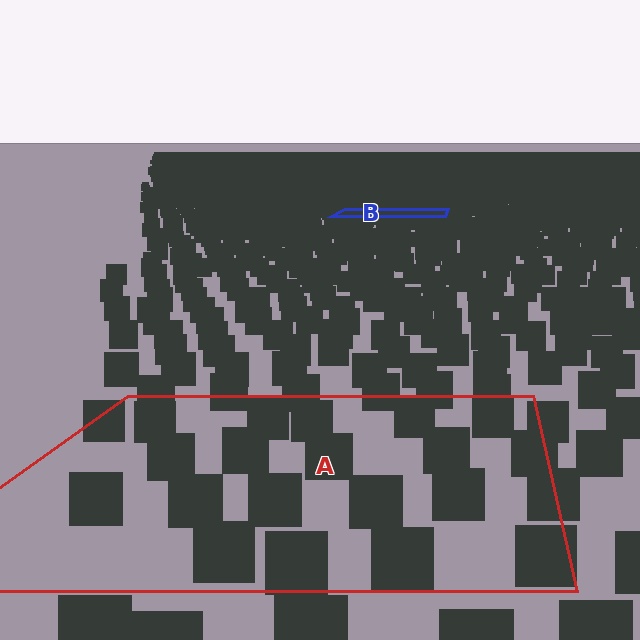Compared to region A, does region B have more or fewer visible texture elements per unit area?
Region B has more texture elements per unit area — they are packed more densely because it is farther away.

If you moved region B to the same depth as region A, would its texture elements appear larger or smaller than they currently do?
They would appear larger. At a closer depth, the same texture elements are projected at a bigger on-screen size.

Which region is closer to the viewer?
Region A is closer. The texture elements there are larger and more spread out.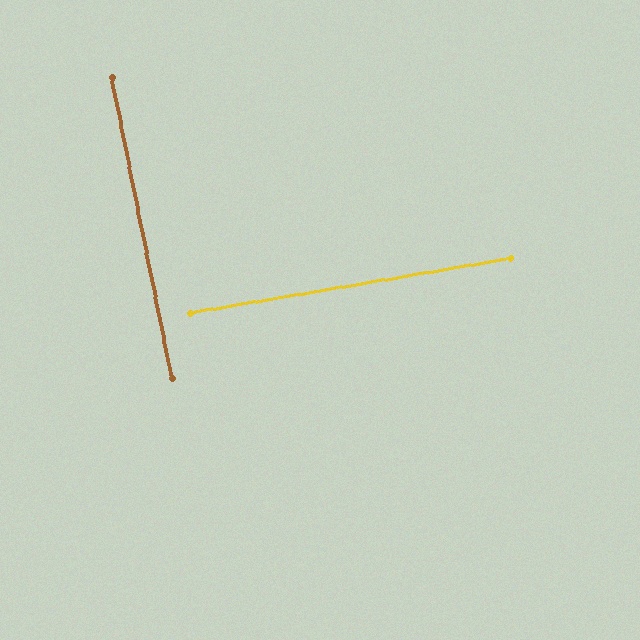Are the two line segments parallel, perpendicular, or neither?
Perpendicular — they meet at approximately 88°.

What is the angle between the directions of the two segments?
Approximately 88 degrees.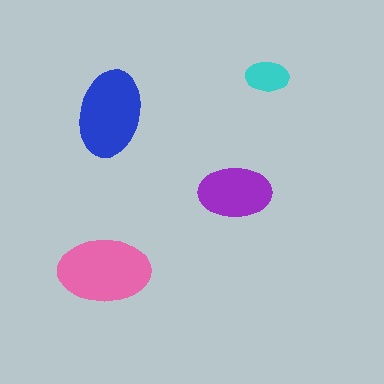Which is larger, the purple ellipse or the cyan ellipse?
The purple one.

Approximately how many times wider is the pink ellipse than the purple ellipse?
About 1.5 times wider.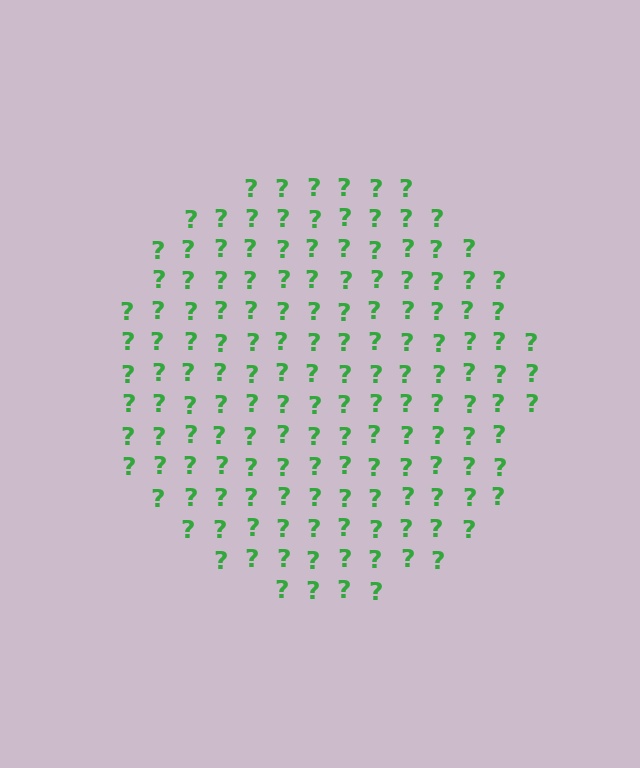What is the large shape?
The large shape is a circle.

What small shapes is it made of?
It is made of small question marks.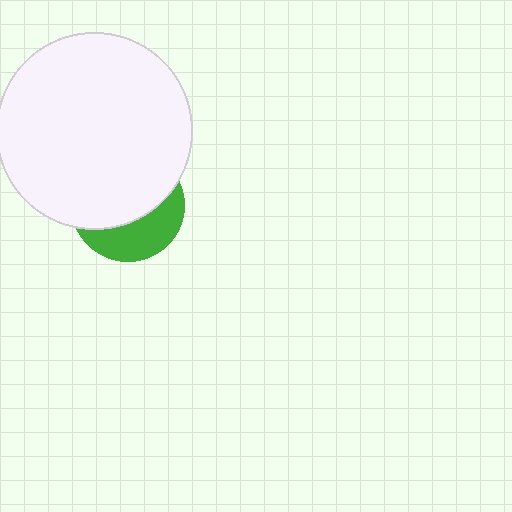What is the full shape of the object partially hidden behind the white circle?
The partially hidden object is a green circle.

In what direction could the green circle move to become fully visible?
The green circle could move down. That would shift it out from behind the white circle entirely.